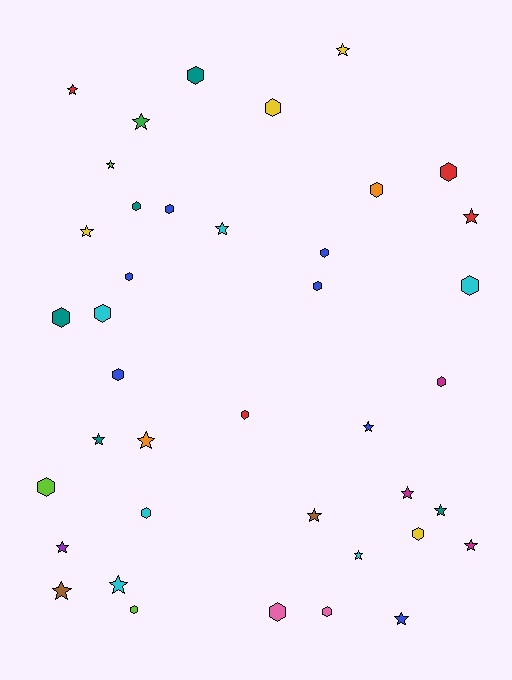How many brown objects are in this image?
There are 2 brown objects.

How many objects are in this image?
There are 40 objects.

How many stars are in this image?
There are 19 stars.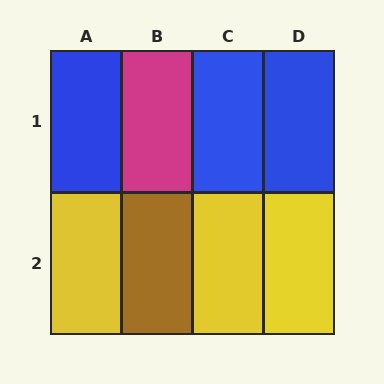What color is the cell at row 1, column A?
Blue.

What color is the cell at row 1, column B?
Magenta.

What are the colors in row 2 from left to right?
Yellow, brown, yellow, yellow.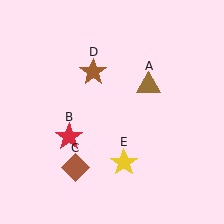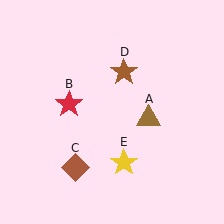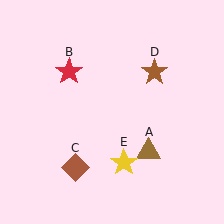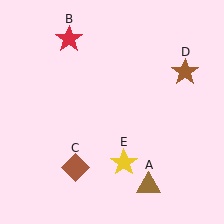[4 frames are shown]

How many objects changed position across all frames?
3 objects changed position: brown triangle (object A), red star (object B), brown star (object D).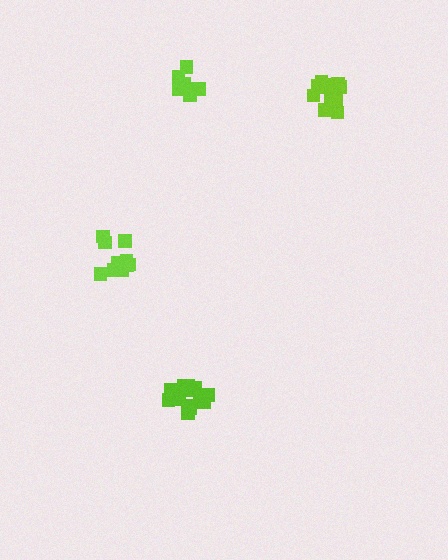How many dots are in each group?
Group 1: 10 dots, Group 2: 15 dots, Group 3: 9 dots, Group 4: 12 dots (46 total).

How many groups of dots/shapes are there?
There are 4 groups.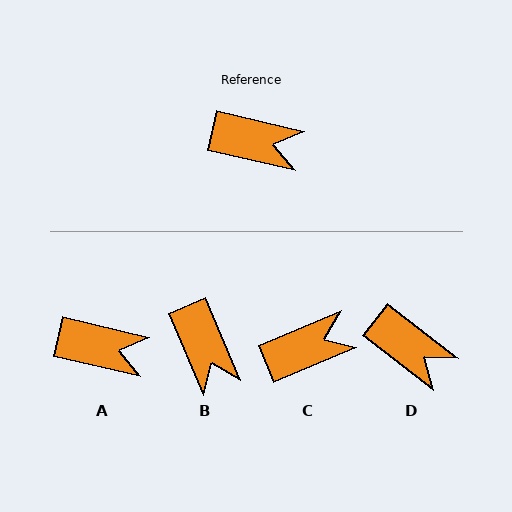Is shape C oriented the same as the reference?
No, it is off by about 36 degrees.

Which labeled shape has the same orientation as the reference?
A.